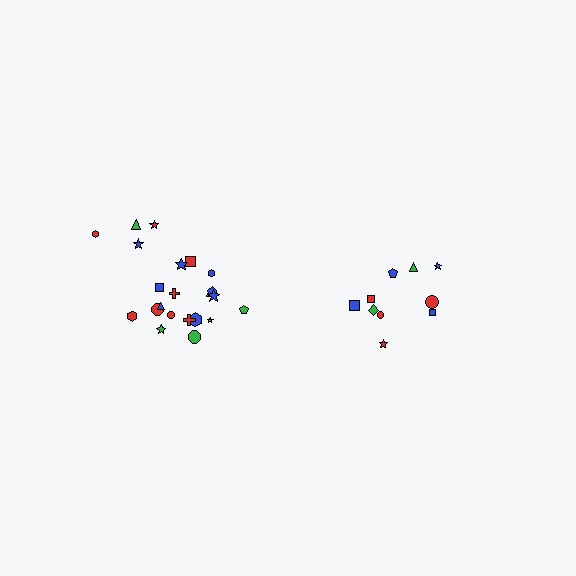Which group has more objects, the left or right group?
The left group.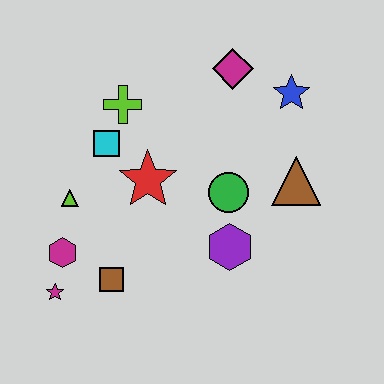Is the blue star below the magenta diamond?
Yes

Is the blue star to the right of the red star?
Yes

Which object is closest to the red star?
The cyan square is closest to the red star.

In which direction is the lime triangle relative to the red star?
The lime triangle is to the left of the red star.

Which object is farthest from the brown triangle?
The magenta star is farthest from the brown triangle.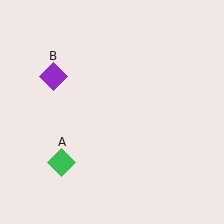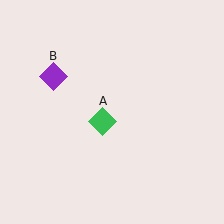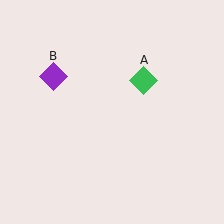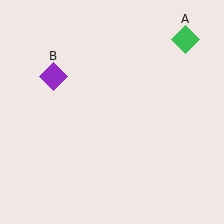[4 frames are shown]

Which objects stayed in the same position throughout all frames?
Purple diamond (object B) remained stationary.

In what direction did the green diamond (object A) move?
The green diamond (object A) moved up and to the right.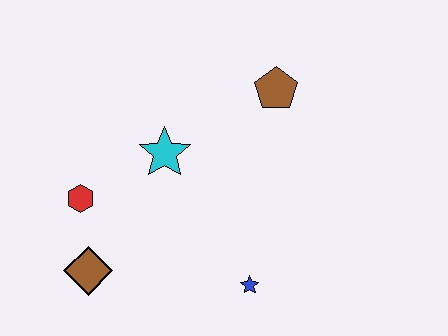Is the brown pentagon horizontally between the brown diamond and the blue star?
No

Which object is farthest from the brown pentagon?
The brown diamond is farthest from the brown pentagon.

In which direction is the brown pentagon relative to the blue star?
The brown pentagon is above the blue star.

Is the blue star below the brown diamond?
Yes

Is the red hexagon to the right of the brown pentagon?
No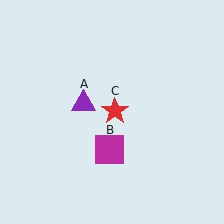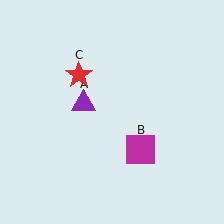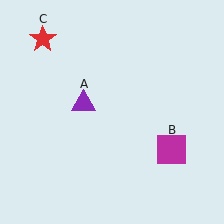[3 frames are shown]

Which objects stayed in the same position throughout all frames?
Purple triangle (object A) remained stationary.